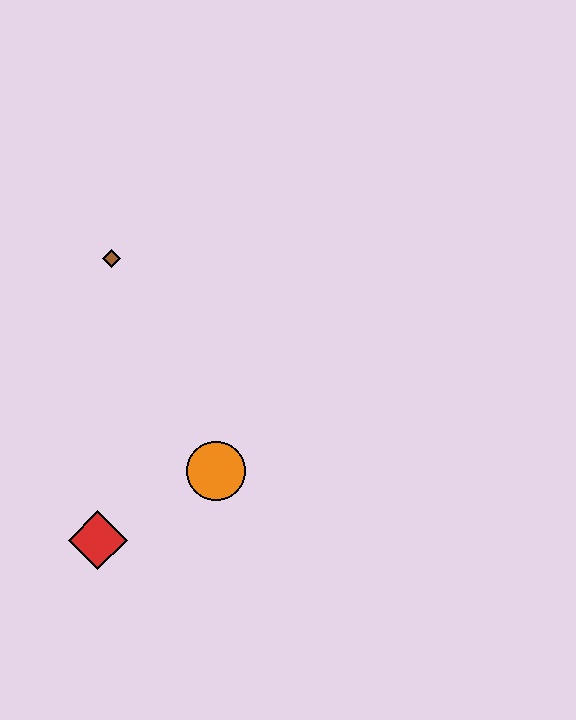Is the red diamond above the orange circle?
No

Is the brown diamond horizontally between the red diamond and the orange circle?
Yes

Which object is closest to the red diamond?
The orange circle is closest to the red diamond.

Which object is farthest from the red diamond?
The brown diamond is farthest from the red diamond.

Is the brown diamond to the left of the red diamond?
No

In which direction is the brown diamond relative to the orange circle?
The brown diamond is above the orange circle.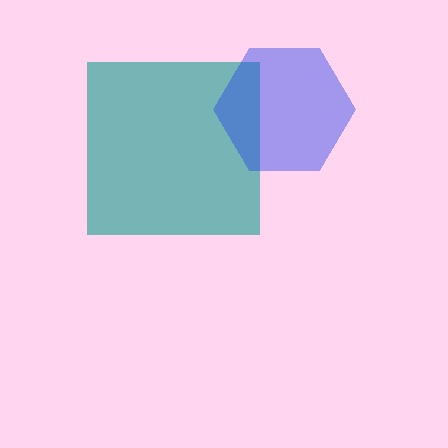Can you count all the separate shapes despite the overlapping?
Yes, there are 2 separate shapes.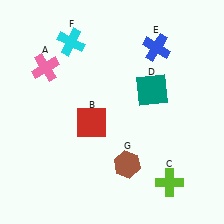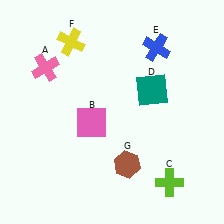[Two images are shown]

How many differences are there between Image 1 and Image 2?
There are 2 differences between the two images.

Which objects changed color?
B changed from red to pink. F changed from cyan to yellow.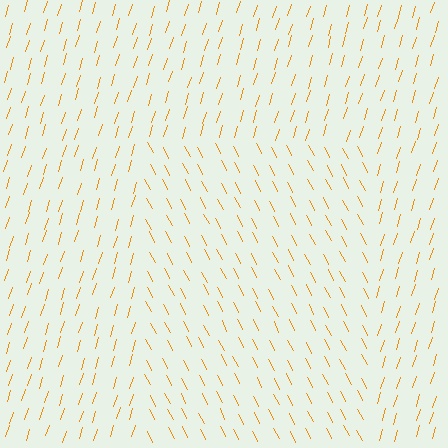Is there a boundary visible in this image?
Yes, there is a texture boundary formed by a change in line orientation.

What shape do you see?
I see a rectangle.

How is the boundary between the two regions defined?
The boundary is defined purely by a change in line orientation (approximately 45 degrees difference). All lines are the same color and thickness.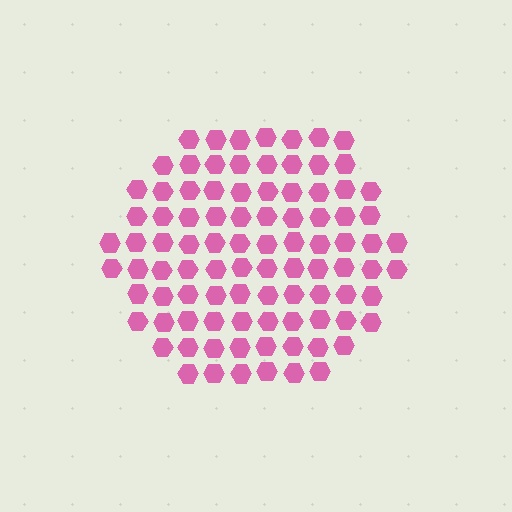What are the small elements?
The small elements are hexagons.